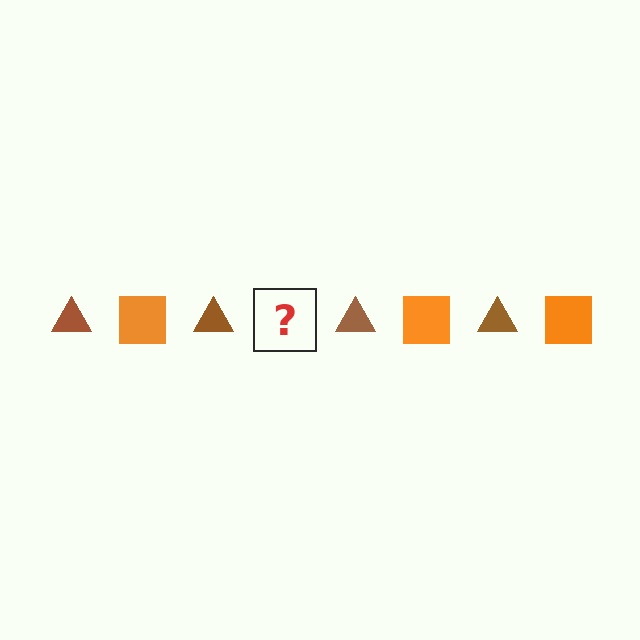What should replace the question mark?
The question mark should be replaced with an orange square.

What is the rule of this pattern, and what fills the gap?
The rule is that the pattern alternates between brown triangle and orange square. The gap should be filled with an orange square.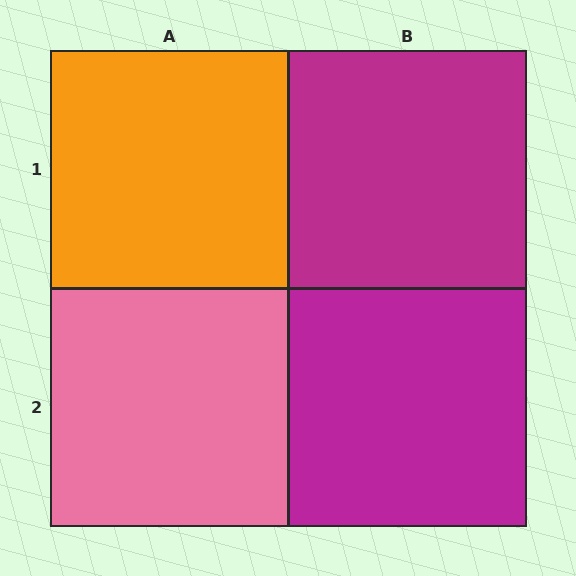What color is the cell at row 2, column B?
Magenta.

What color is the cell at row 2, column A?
Pink.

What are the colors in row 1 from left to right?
Orange, magenta.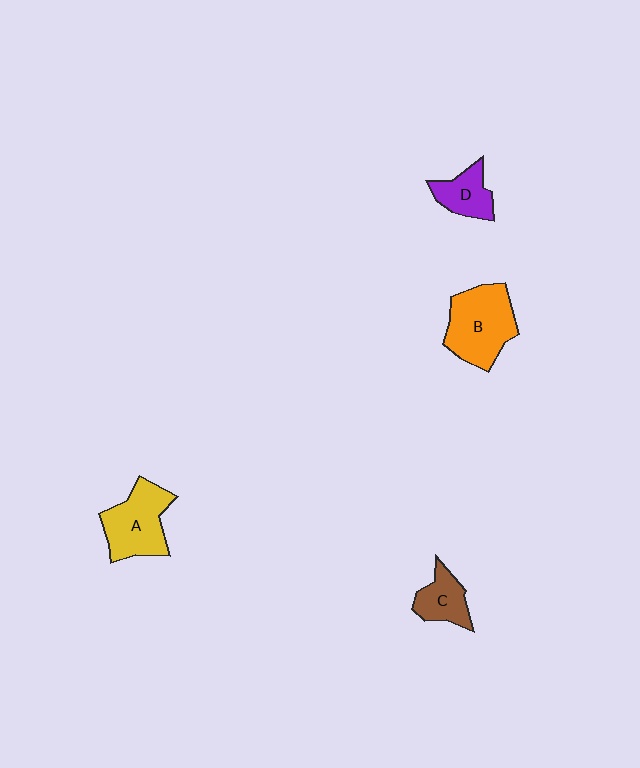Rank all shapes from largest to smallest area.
From largest to smallest: B (orange), A (yellow), D (purple), C (brown).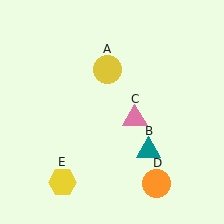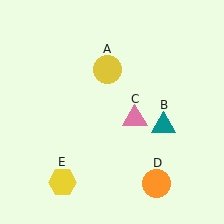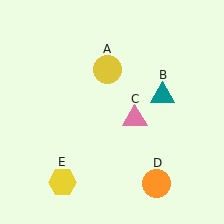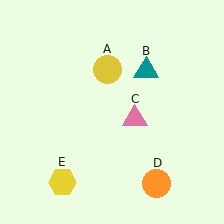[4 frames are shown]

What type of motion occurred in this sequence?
The teal triangle (object B) rotated counterclockwise around the center of the scene.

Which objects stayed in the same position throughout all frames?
Yellow circle (object A) and pink triangle (object C) and orange circle (object D) and yellow hexagon (object E) remained stationary.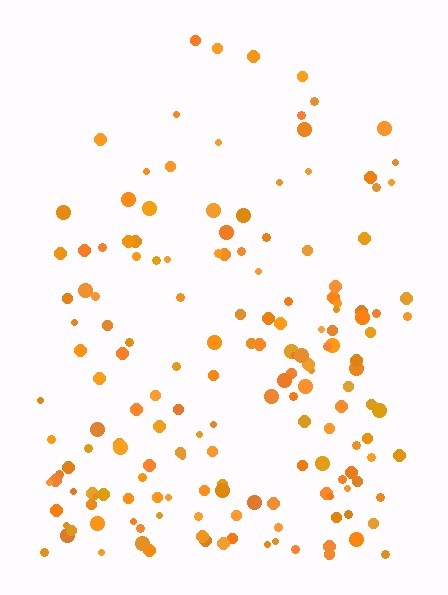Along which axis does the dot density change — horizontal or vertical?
Vertical.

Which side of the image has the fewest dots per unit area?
The top.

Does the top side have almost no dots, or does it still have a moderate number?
Still a moderate number, just noticeably fewer than the bottom.